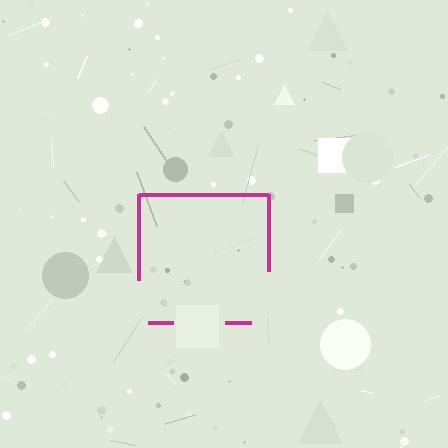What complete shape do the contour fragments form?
The contour fragments form a square.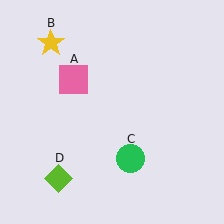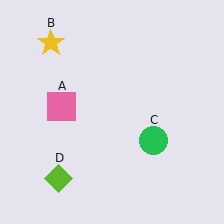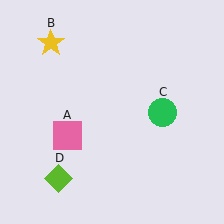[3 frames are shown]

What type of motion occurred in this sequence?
The pink square (object A), green circle (object C) rotated counterclockwise around the center of the scene.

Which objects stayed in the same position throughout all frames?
Yellow star (object B) and lime diamond (object D) remained stationary.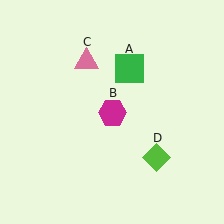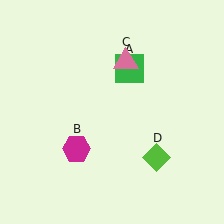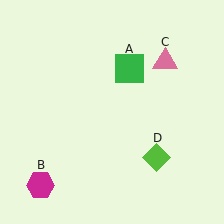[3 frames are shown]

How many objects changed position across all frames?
2 objects changed position: magenta hexagon (object B), pink triangle (object C).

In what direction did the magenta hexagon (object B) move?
The magenta hexagon (object B) moved down and to the left.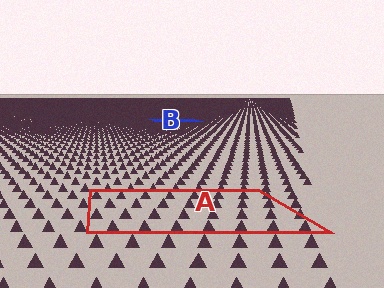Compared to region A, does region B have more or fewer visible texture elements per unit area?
Region B has more texture elements per unit area — they are packed more densely because it is farther away.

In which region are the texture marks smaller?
The texture marks are smaller in region B, because it is farther away.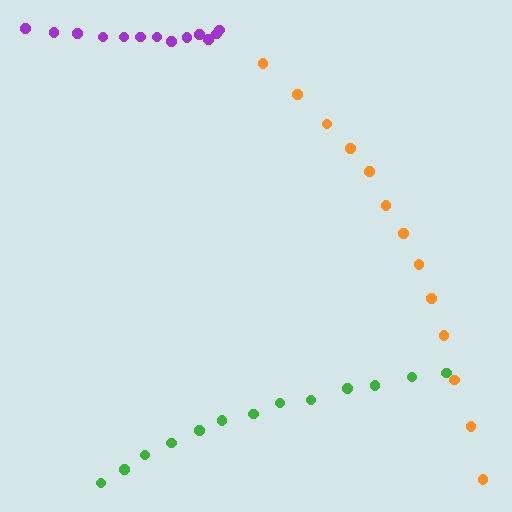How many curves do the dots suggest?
There are 3 distinct paths.